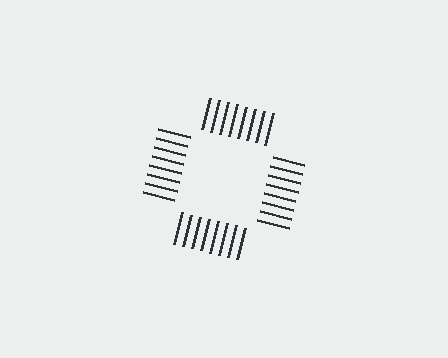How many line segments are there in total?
32 — 8 along each of the 4 edges.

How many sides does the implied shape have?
4 sides — the line-ends trace a square.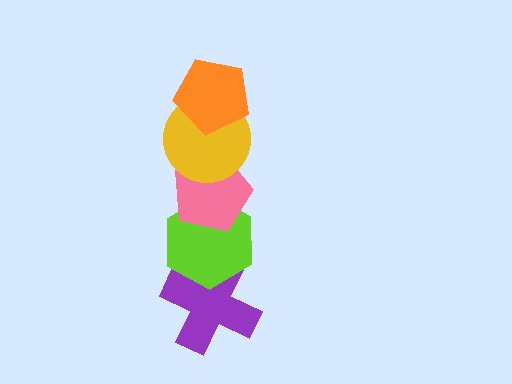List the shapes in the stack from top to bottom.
From top to bottom: the orange pentagon, the yellow circle, the pink pentagon, the lime hexagon, the purple cross.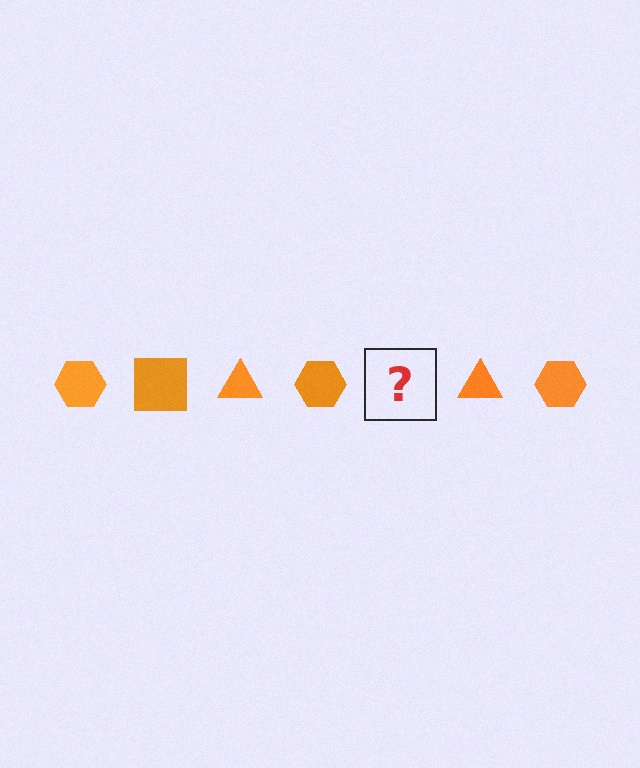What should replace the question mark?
The question mark should be replaced with an orange square.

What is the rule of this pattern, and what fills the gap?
The rule is that the pattern cycles through hexagon, square, triangle shapes in orange. The gap should be filled with an orange square.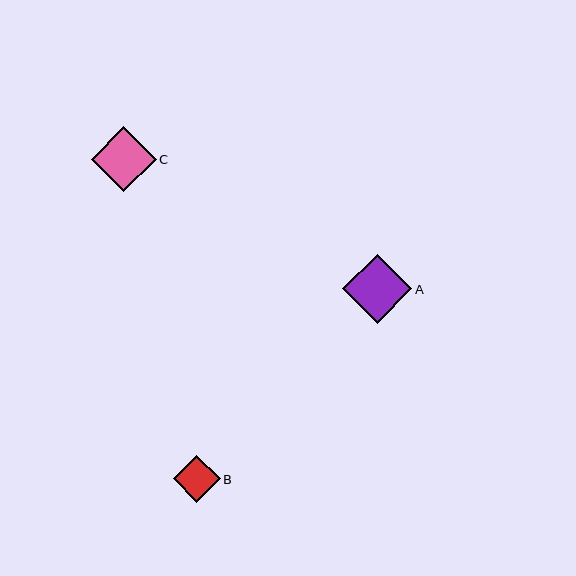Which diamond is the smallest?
Diamond B is the smallest with a size of approximately 47 pixels.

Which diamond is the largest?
Diamond A is the largest with a size of approximately 69 pixels.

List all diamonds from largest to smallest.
From largest to smallest: A, C, B.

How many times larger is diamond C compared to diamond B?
Diamond C is approximately 1.4 times the size of diamond B.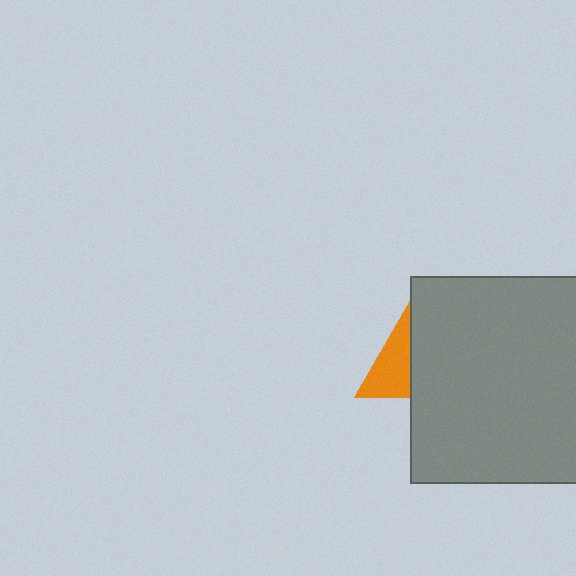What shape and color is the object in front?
The object in front is a gray square.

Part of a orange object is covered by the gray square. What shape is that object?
It is a triangle.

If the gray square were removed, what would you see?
You would see the complete orange triangle.